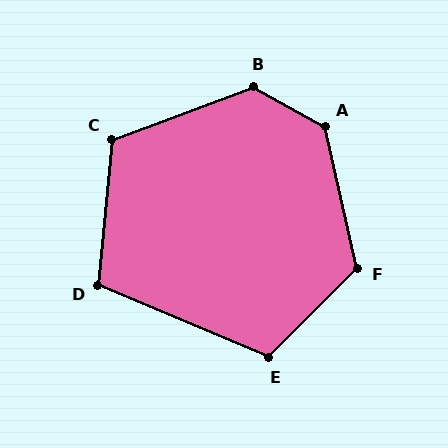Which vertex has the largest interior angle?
A, at approximately 132 degrees.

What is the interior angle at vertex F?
Approximately 122 degrees (obtuse).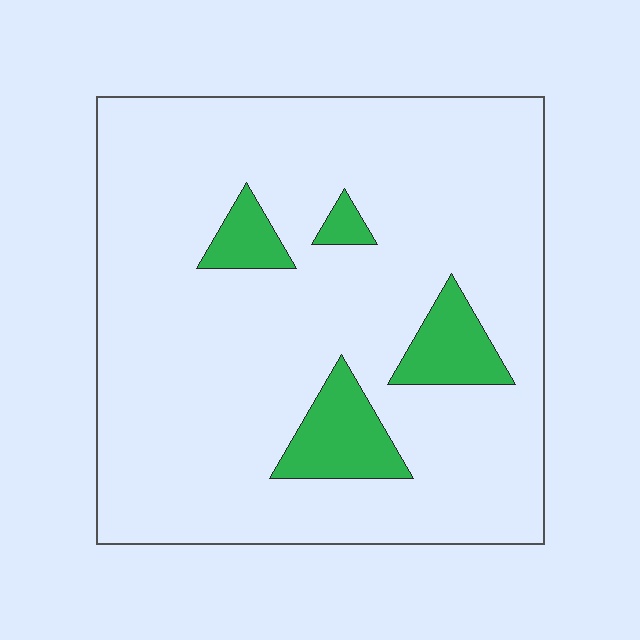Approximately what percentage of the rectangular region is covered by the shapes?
Approximately 10%.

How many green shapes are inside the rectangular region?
4.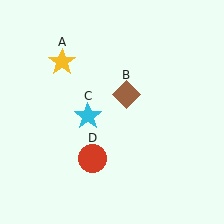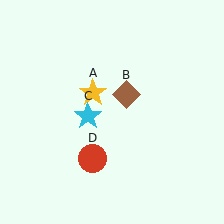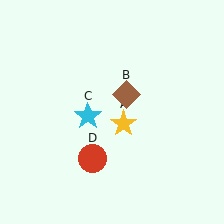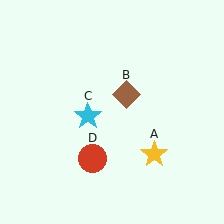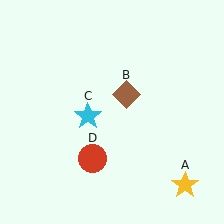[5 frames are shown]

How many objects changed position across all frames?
1 object changed position: yellow star (object A).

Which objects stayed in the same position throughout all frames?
Brown diamond (object B) and cyan star (object C) and red circle (object D) remained stationary.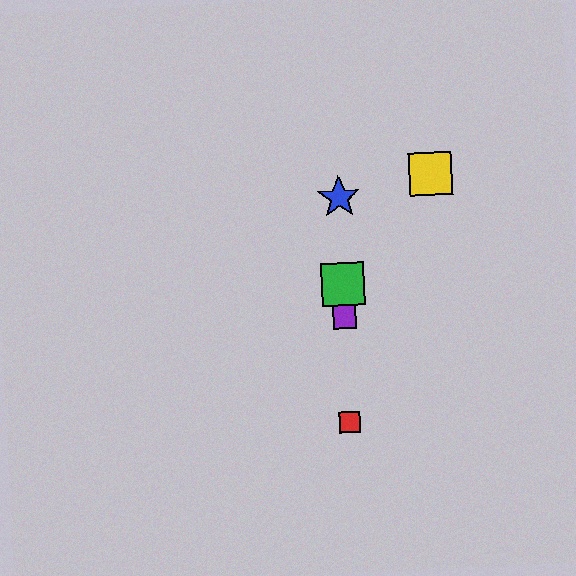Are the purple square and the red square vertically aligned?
Yes, both are at x≈345.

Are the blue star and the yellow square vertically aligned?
No, the blue star is at x≈339 and the yellow square is at x≈431.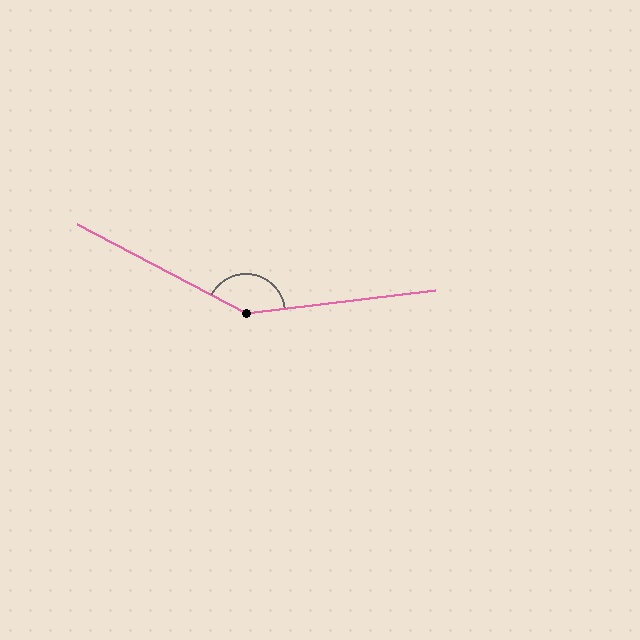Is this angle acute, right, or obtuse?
It is obtuse.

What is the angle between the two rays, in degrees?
Approximately 146 degrees.